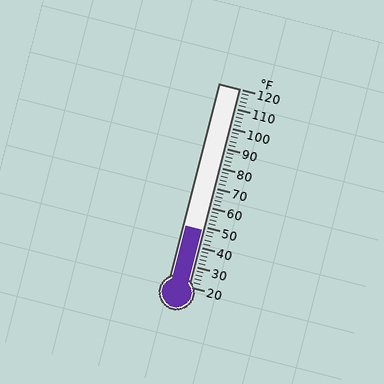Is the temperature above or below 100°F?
The temperature is below 100°F.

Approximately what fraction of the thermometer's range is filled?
The thermometer is filled to approximately 30% of its range.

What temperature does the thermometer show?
The thermometer shows approximately 48°F.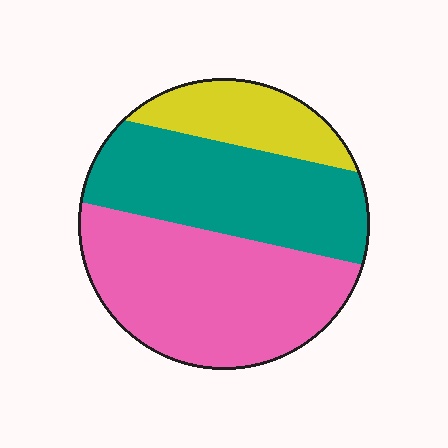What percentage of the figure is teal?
Teal takes up about three eighths (3/8) of the figure.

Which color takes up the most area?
Pink, at roughly 45%.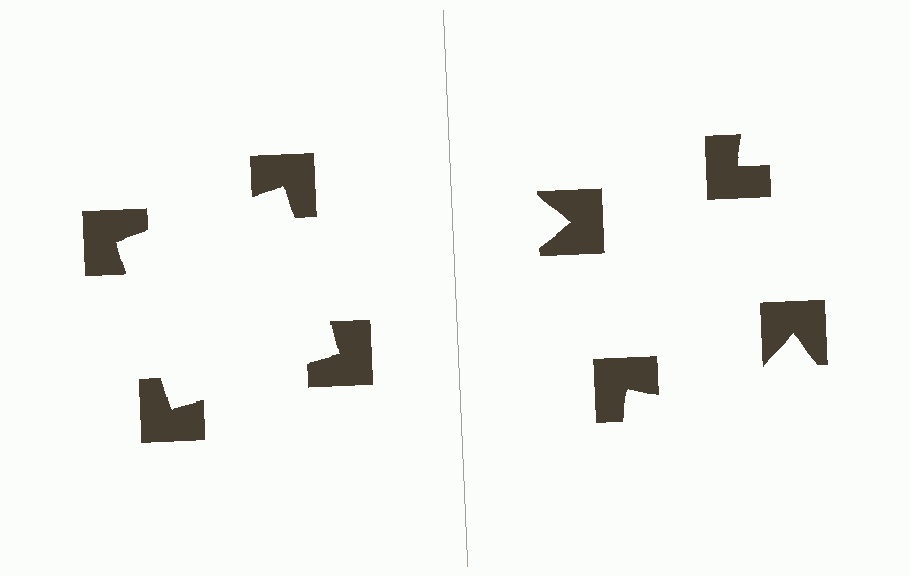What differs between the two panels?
The notched squares are positioned identically on both sides; only the wedge orientations differ. On the left they align to a square; on the right they are misaligned.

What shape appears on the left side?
An illusory square.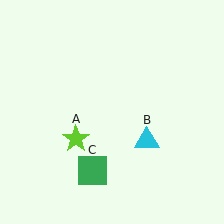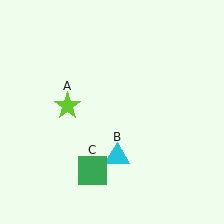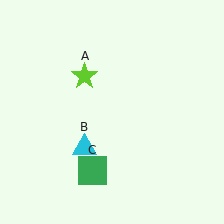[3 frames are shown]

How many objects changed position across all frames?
2 objects changed position: lime star (object A), cyan triangle (object B).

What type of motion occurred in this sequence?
The lime star (object A), cyan triangle (object B) rotated clockwise around the center of the scene.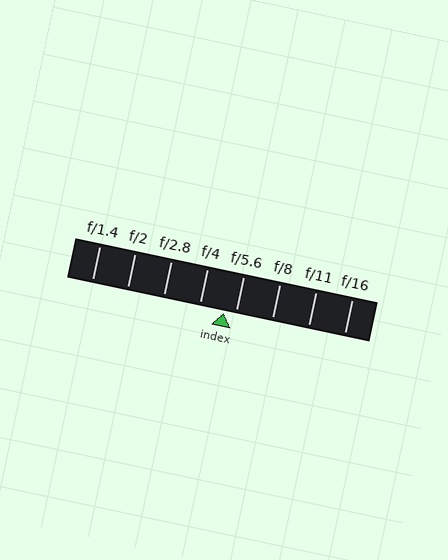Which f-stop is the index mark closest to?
The index mark is closest to f/5.6.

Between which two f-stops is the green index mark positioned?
The index mark is between f/4 and f/5.6.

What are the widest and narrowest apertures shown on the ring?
The widest aperture shown is f/1.4 and the narrowest is f/16.